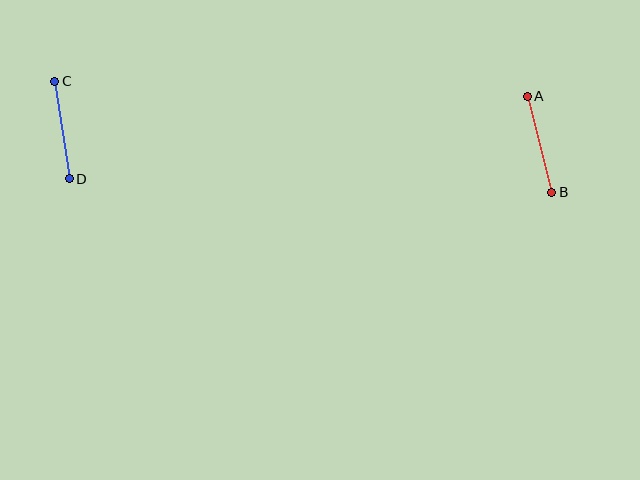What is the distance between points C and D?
The distance is approximately 98 pixels.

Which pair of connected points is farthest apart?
Points A and B are farthest apart.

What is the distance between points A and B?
The distance is approximately 99 pixels.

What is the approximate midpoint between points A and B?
The midpoint is at approximately (539, 144) pixels.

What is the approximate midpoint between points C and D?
The midpoint is at approximately (62, 130) pixels.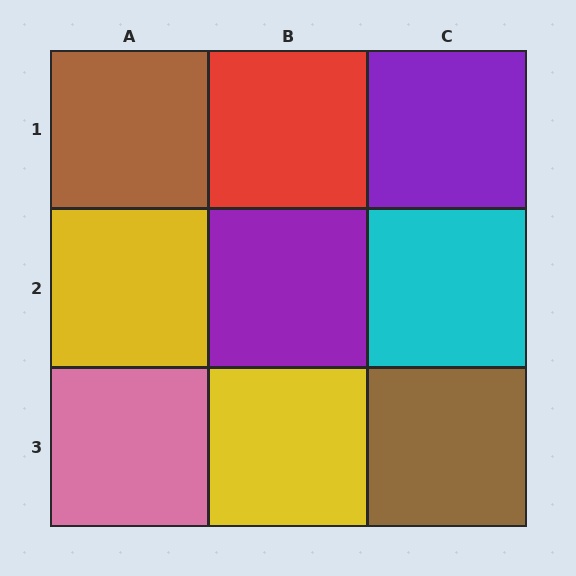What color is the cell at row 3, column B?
Yellow.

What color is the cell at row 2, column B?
Purple.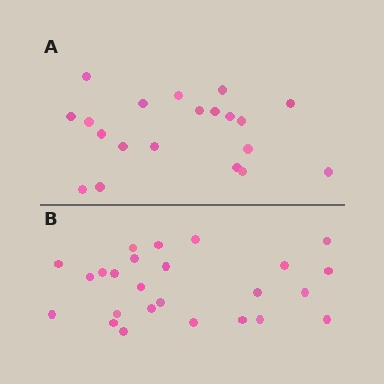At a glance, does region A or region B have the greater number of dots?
Region B (the bottom region) has more dots.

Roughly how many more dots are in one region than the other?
Region B has about 5 more dots than region A.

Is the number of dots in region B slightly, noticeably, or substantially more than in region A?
Region B has noticeably more, but not dramatically so. The ratio is roughly 1.2 to 1.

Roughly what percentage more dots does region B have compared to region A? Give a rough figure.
About 25% more.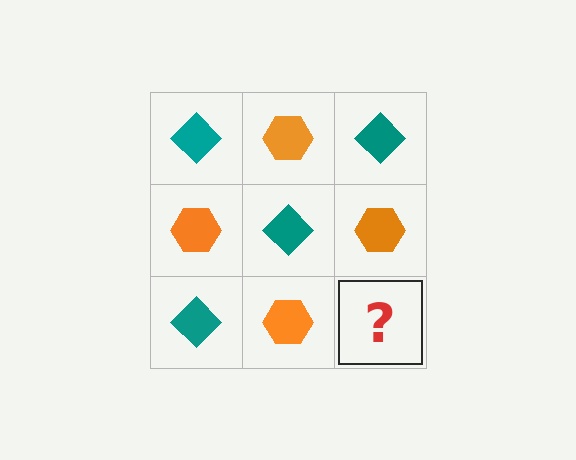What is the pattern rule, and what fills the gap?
The rule is that it alternates teal diamond and orange hexagon in a checkerboard pattern. The gap should be filled with a teal diamond.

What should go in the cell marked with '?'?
The missing cell should contain a teal diamond.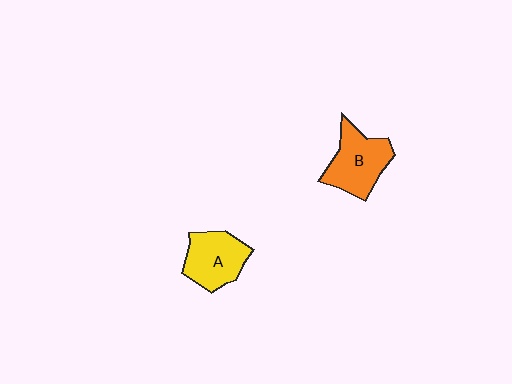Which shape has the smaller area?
Shape A (yellow).